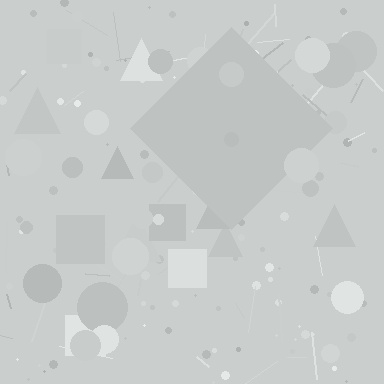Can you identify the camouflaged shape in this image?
The camouflaged shape is a diamond.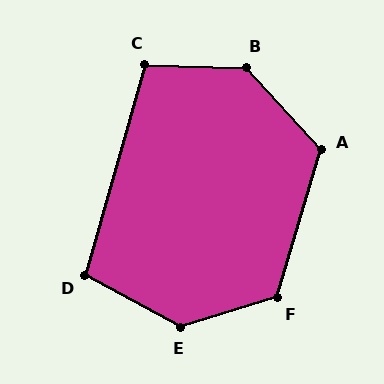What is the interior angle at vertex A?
Approximately 121 degrees (obtuse).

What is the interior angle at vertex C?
Approximately 104 degrees (obtuse).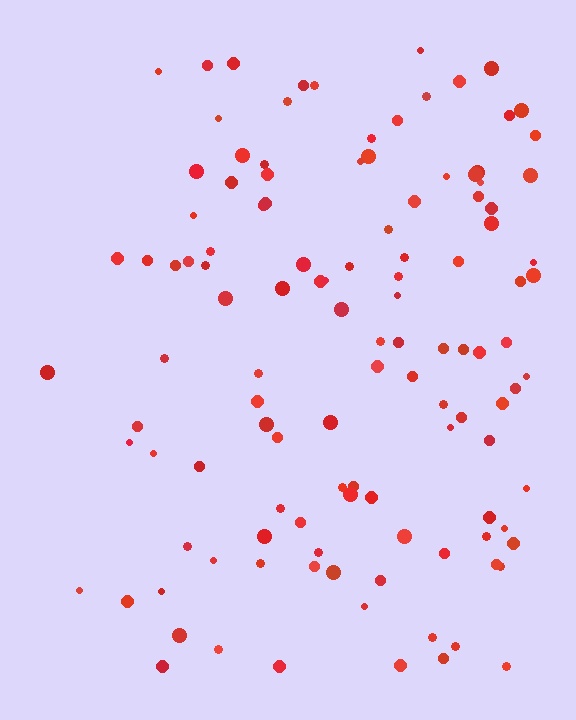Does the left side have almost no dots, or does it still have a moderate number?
Still a moderate number, just noticeably fewer than the right.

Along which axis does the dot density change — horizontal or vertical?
Horizontal.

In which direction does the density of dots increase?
From left to right, with the right side densest.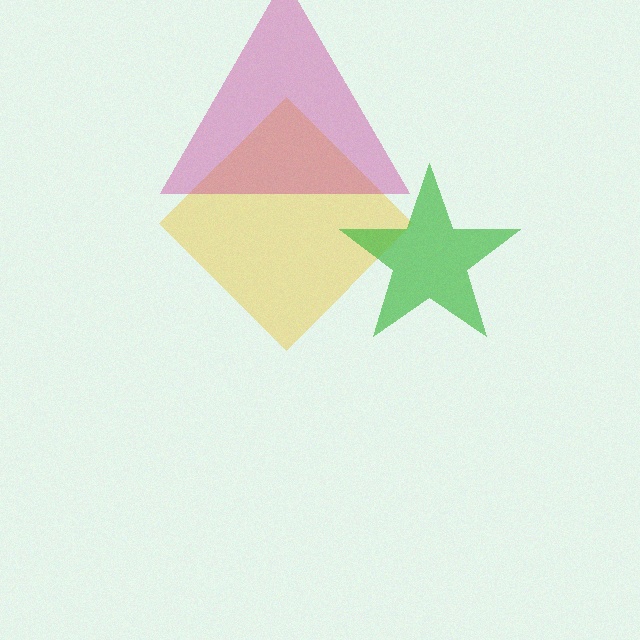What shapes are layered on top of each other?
The layered shapes are: a yellow diamond, a green star, a magenta triangle.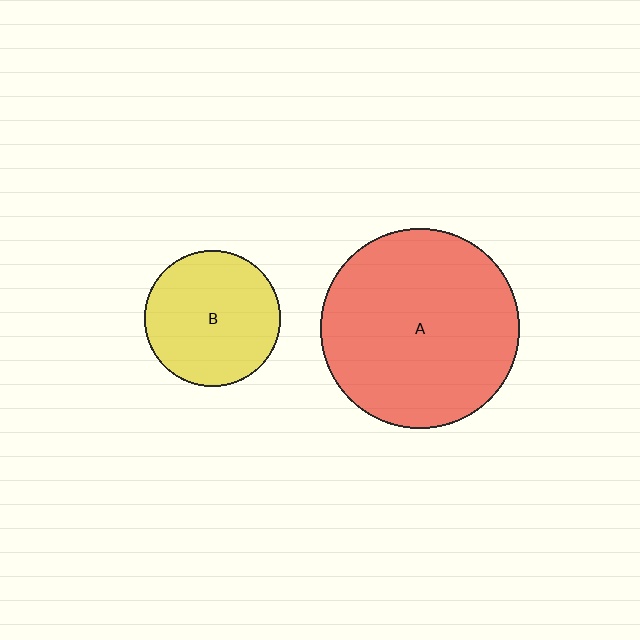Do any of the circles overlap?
No, none of the circles overlap.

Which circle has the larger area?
Circle A (red).